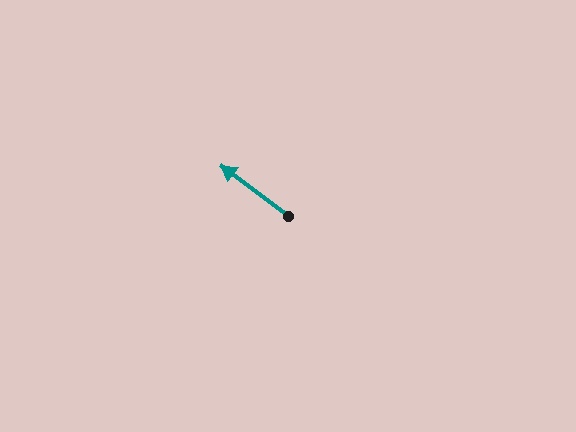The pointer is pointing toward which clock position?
Roughly 10 o'clock.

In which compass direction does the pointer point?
Northwest.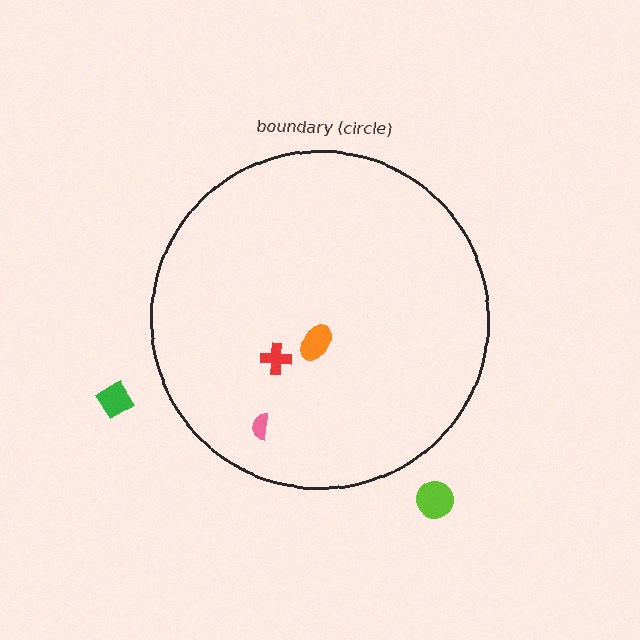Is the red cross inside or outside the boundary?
Inside.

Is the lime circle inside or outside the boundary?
Outside.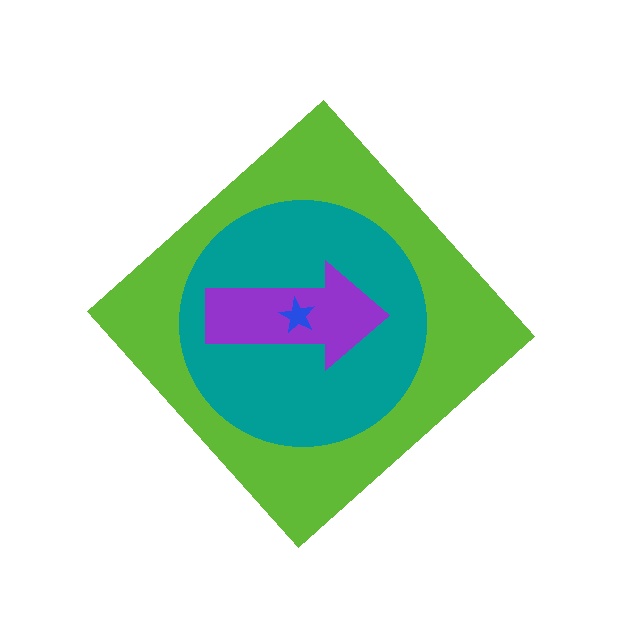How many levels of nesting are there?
4.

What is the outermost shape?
The lime diamond.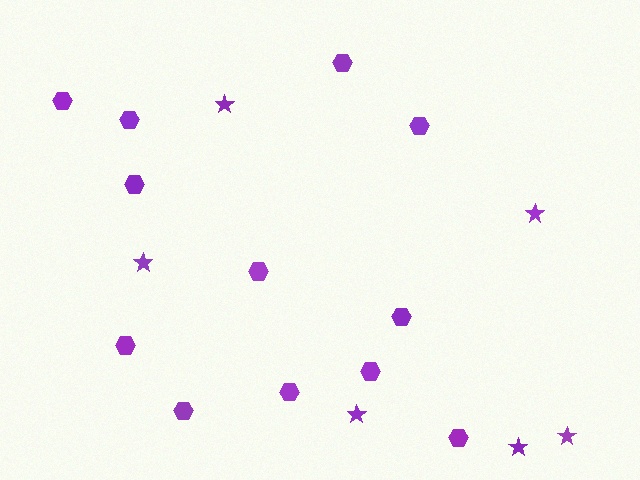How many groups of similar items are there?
There are 2 groups: one group of stars (6) and one group of hexagons (12).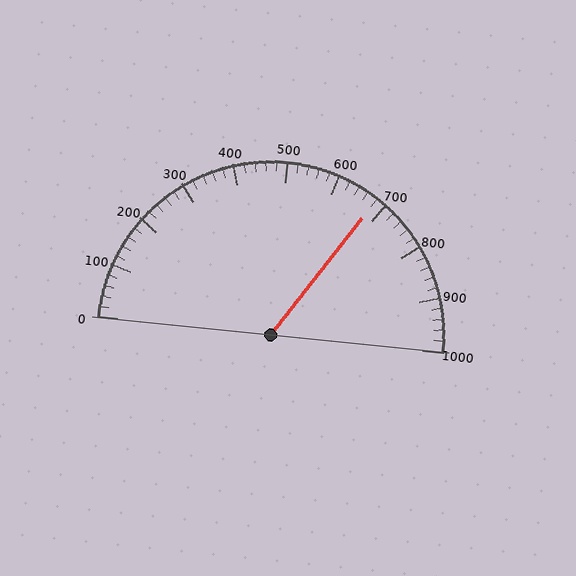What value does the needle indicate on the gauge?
The needle indicates approximately 680.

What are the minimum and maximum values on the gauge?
The gauge ranges from 0 to 1000.